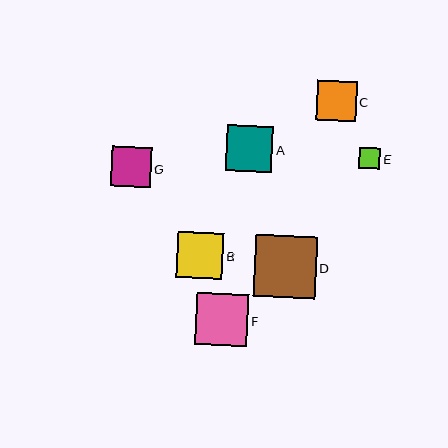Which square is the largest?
Square D is the largest with a size of approximately 61 pixels.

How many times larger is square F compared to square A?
Square F is approximately 1.1 times the size of square A.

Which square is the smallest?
Square E is the smallest with a size of approximately 21 pixels.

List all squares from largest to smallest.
From largest to smallest: D, F, B, A, C, G, E.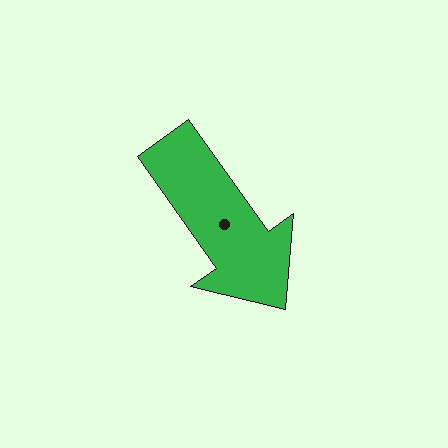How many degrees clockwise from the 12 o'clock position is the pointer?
Approximately 145 degrees.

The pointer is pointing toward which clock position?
Roughly 5 o'clock.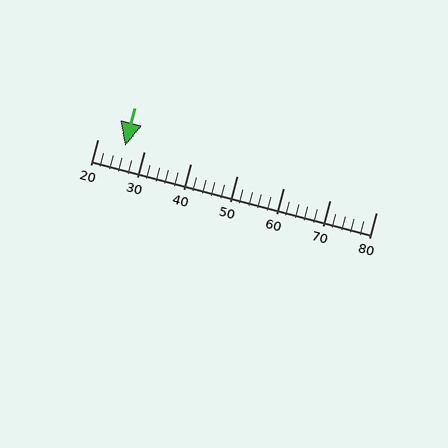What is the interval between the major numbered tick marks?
The major tick marks are spaced 10 units apart.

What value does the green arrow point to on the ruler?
The green arrow points to approximately 26.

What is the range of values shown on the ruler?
The ruler shows values from 20 to 80.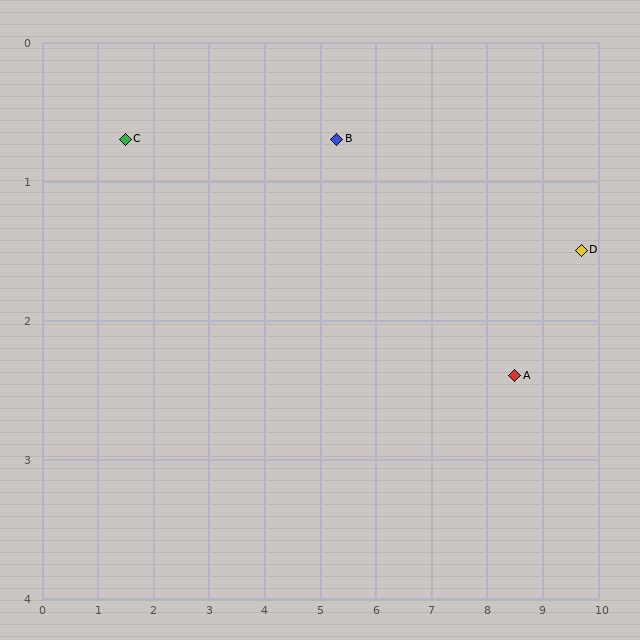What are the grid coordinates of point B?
Point B is at approximately (5.3, 0.7).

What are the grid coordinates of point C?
Point C is at approximately (1.5, 0.7).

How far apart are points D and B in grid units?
Points D and B are about 4.5 grid units apart.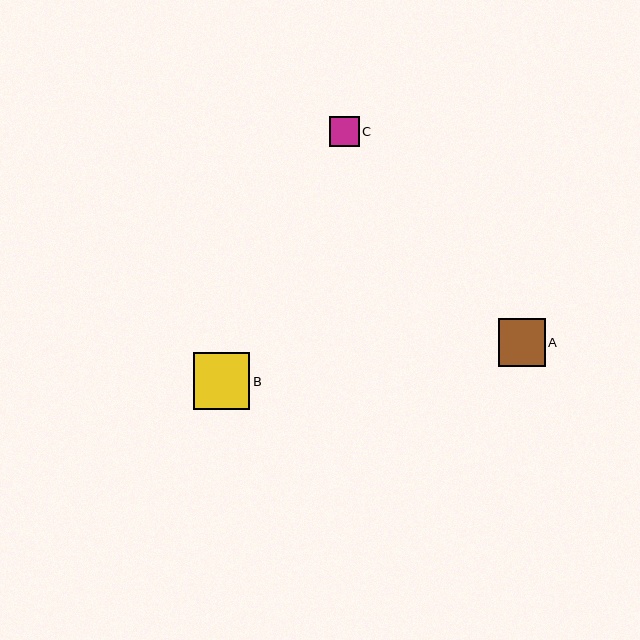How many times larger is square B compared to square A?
Square B is approximately 1.2 times the size of square A.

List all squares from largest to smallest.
From largest to smallest: B, A, C.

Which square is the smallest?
Square C is the smallest with a size of approximately 30 pixels.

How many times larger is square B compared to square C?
Square B is approximately 1.9 times the size of square C.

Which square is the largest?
Square B is the largest with a size of approximately 56 pixels.